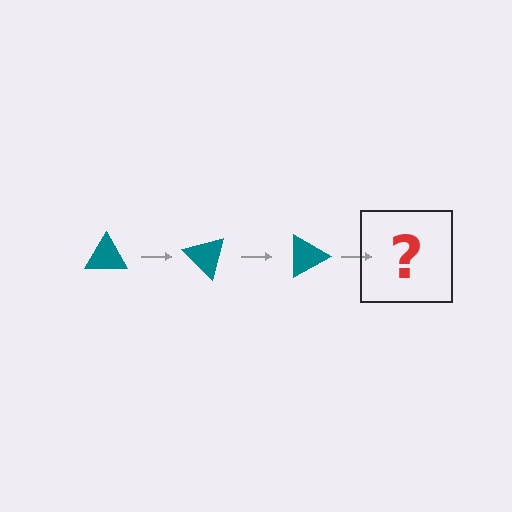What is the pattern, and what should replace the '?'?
The pattern is that the triangle rotates 45 degrees each step. The '?' should be a teal triangle rotated 135 degrees.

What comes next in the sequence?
The next element should be a teal triangle rotated 135 degrees.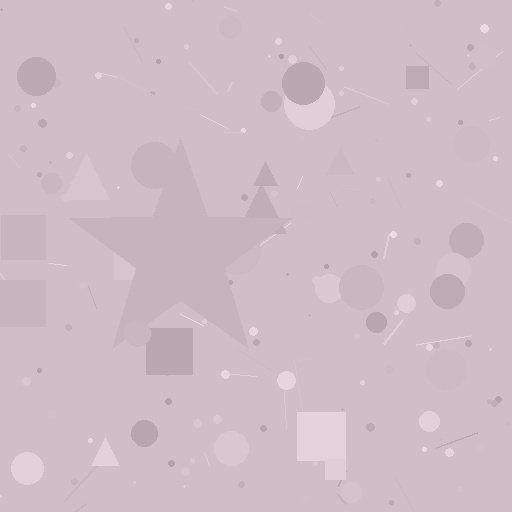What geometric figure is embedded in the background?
A star is embedded in the background.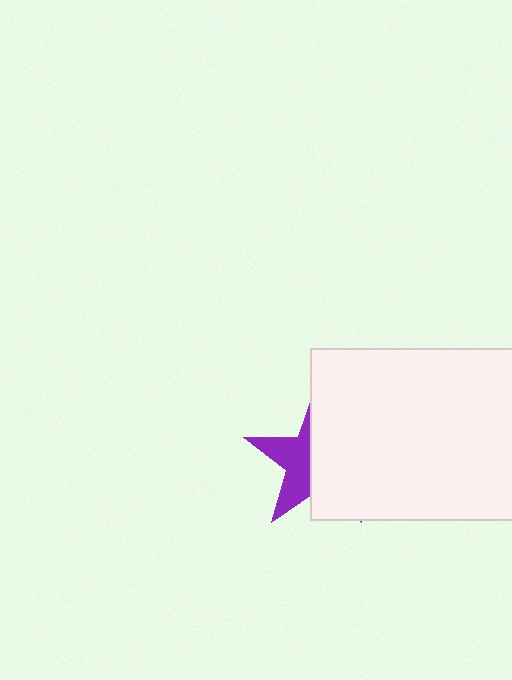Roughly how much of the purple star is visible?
A small part of it is visible (roughly 40%).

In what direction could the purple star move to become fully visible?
The purple star could move left. That would shift it out from behind the white rectangle entirely.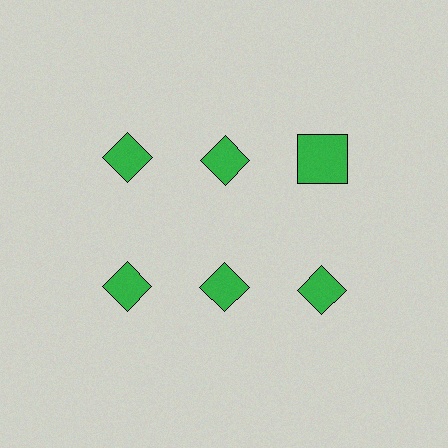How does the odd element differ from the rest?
It has a different shape: square instead of diamond.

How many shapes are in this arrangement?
There are 6 shapes arranged in a grid pattern.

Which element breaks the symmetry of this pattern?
The green square in the top row, center column breaks the symmetry. All other shapes are green diamonds.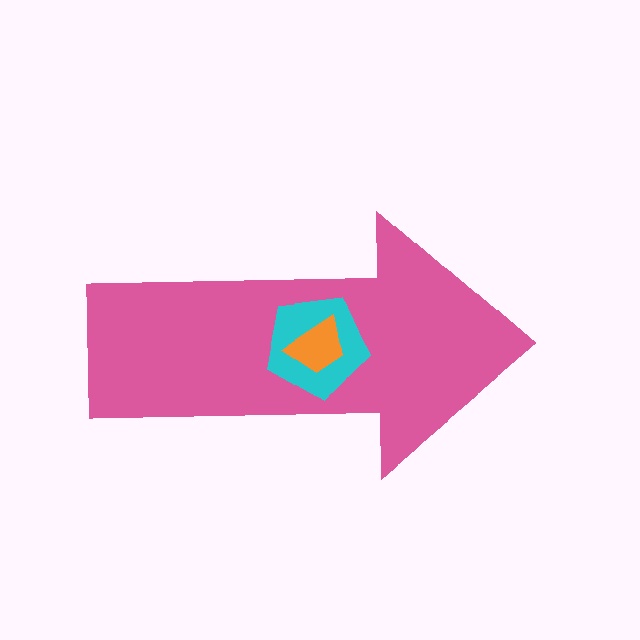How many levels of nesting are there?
3.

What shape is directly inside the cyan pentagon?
The orange trapezoid.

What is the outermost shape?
The pink arrow.